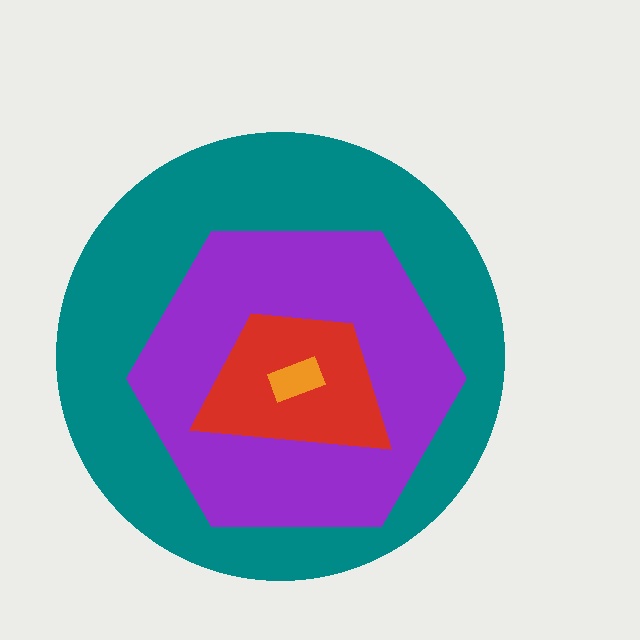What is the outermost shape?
The teal circle.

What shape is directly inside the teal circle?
The purple hexagon.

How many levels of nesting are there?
4.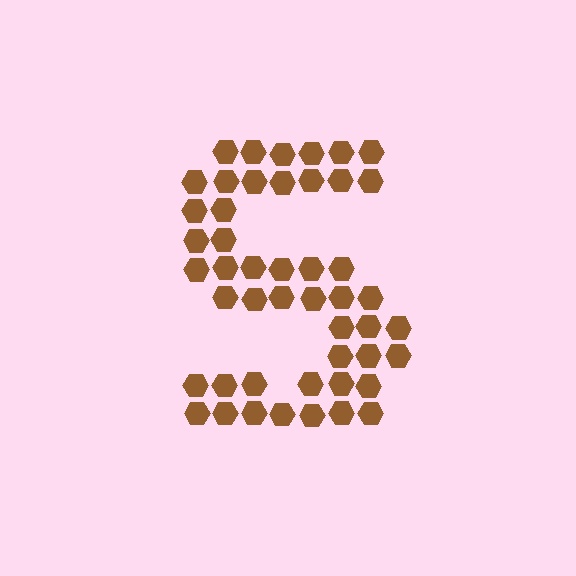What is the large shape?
The large shape is the letter S.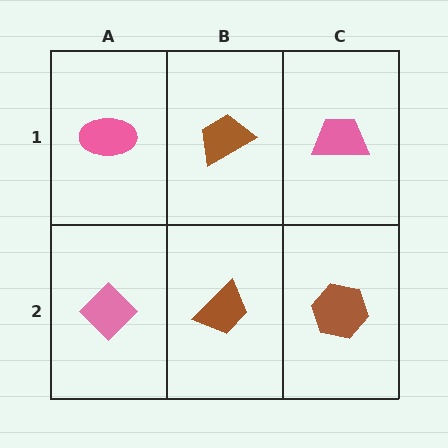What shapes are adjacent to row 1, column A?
A pink diamond (row 2, column A), a brown trapezoid (row 1, column B).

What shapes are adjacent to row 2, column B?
A brown trapezoid (row 1, column B), a pink diamond (row 2, column A), a brown hexagon (row 2, column C).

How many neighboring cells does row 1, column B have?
3.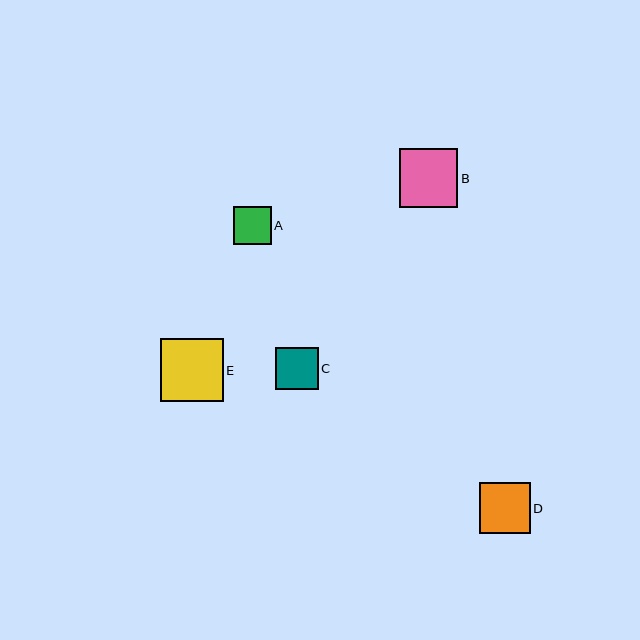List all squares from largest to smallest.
From largest to smallest: E, B, D, C, A.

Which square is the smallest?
Square A is the smallest with a size of approximately 38 pixels.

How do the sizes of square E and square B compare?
Square E and square B are approximately the same size.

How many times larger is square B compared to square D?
Square B is approximately 1.1 times the size of square D.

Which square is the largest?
Square E is the largest with a size of approximately 63 pixels.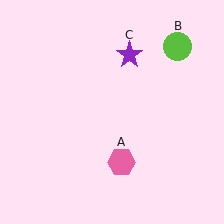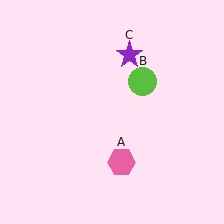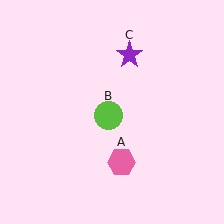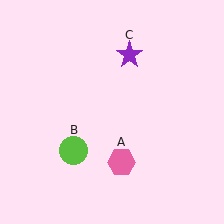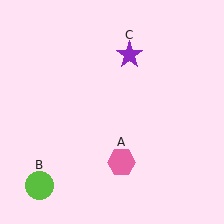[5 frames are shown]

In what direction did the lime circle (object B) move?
The lime circle (object B) moved down and to the left.